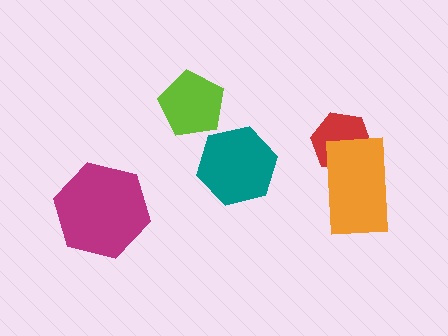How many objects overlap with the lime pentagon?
0 objects overlap with the lime pentagon.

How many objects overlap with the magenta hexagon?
0 objects overlap with the magenta hexagon.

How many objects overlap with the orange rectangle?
1 object overlaps with the orange rectangle.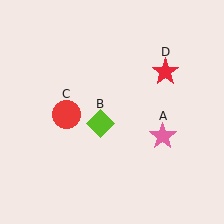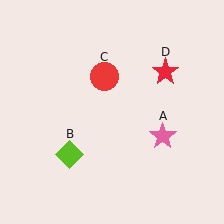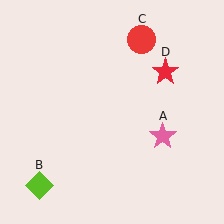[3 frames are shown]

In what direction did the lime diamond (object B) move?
The lime diamond (object B) moved down and to the left.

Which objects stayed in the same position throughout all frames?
Pink star (object A) and red star (object D) remained stationary.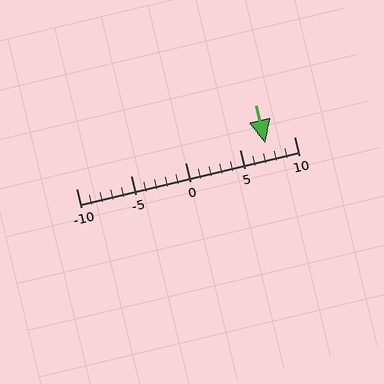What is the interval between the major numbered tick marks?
The major tick marks are spaced 5 units apart.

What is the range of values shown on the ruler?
The ruler shows values from -10 to 10.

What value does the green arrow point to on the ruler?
The green arrow points to approximately 7.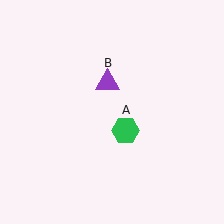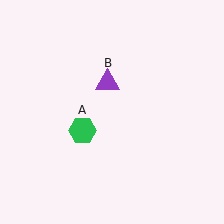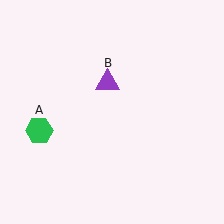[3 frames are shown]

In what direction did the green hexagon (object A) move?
The green hexagon (object A) moved left.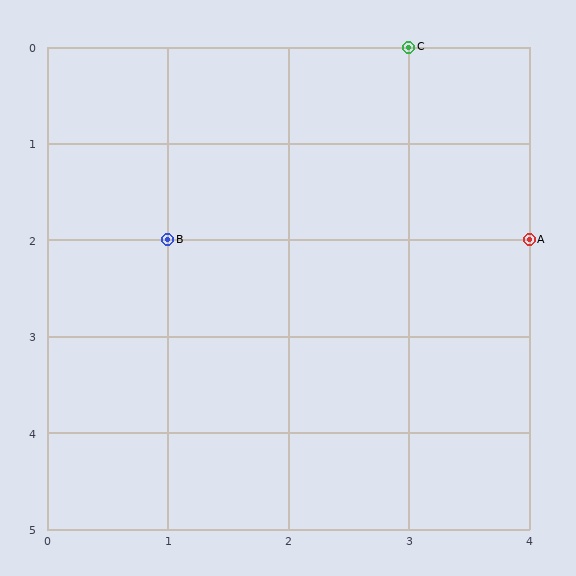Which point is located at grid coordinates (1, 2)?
Point B is at (1, 2).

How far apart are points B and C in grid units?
Points B and C are 2 columns and 2 rows apart (about 2.8 grid units diagonally).